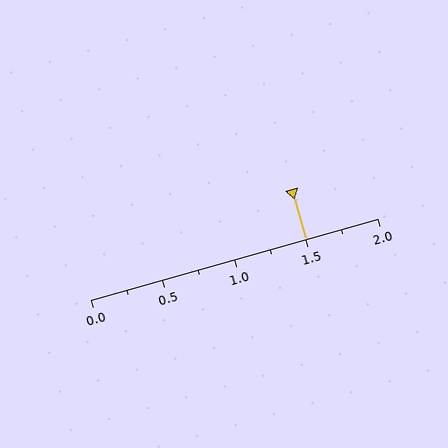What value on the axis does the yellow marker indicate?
The marker indicates approximately 1.5.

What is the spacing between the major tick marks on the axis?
The major ticks are spaced 0.5 apart.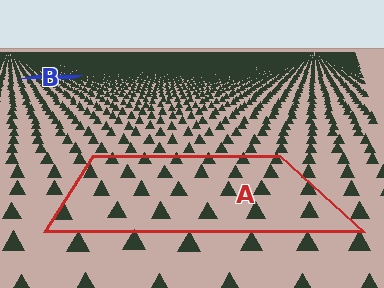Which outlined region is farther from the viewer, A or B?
Region B is farther from the viewer — the texture elements inside it appear smaller and more densely packed.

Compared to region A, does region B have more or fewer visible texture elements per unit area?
Region B has more texture elements per unit area — they are packed more densely because it is farther away.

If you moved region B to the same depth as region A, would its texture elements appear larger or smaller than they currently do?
They would appear larger. At a closer depth, the same texture elements are projected at a bigger on-screen size.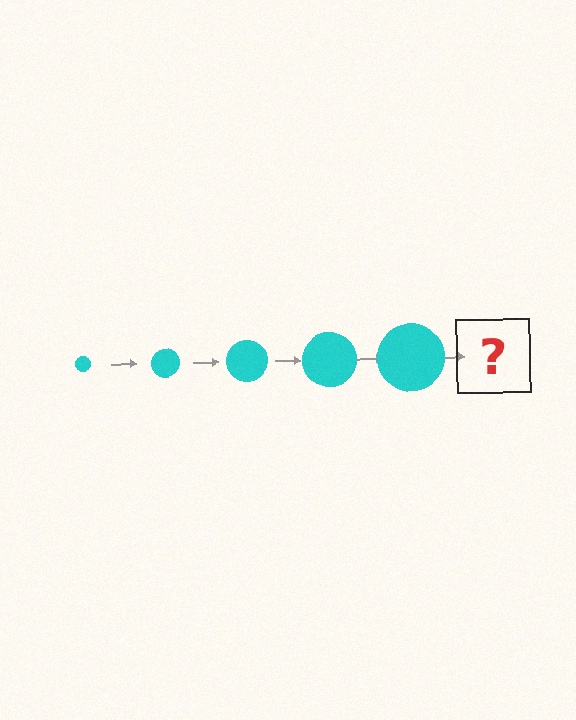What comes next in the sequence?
The next element should be a cyan circle, larger than the previous one.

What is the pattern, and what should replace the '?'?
The pattern is that the circle gets progressively larger each step. The '?' should be a cyan circle, larger than the previous one.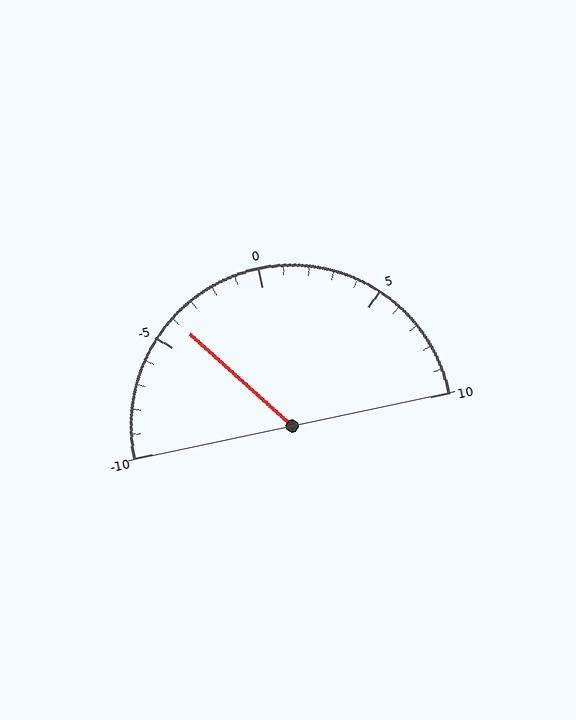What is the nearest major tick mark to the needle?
The nearest major tick mark is -5.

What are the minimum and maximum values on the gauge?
The gauge ranges from -10 to 10.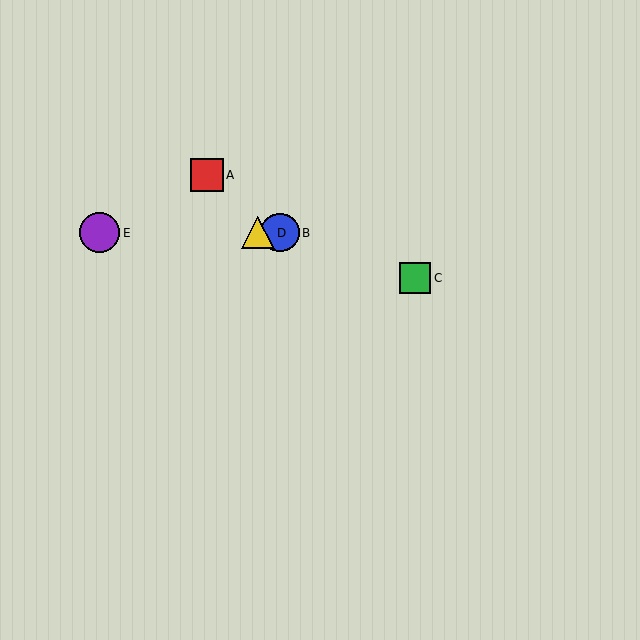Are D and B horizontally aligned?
Yes, both are at y≈233.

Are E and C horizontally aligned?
No, E is at y≈233 and C is at y≈278.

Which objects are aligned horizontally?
Objects B, D, E are aligned horizontally.